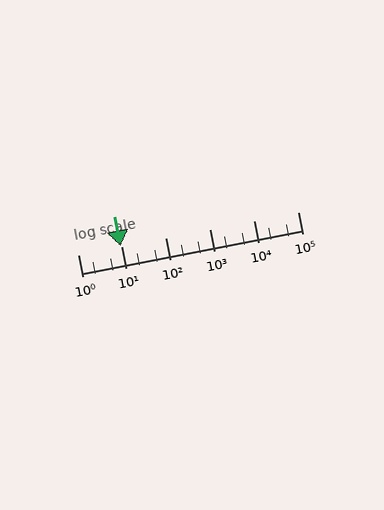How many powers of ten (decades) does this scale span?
The scale spans 5 decades, from 1 to 100000.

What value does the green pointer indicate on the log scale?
The pointer indicates approximately 9.2.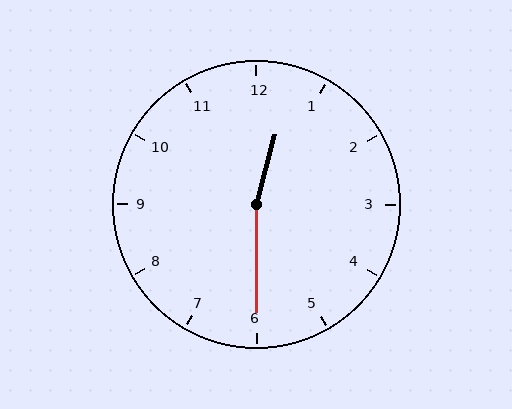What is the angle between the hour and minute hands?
Approximately 165 degrees.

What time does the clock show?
12:30.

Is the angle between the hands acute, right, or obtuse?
It is obtuse.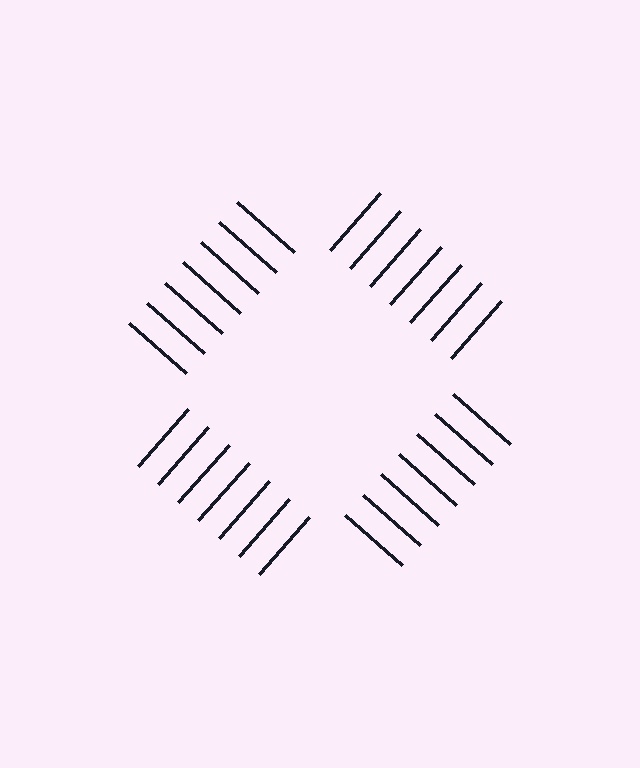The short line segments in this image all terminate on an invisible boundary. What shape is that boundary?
An illusory square — the line segments terminate on its edges but no continuous stroke is drawn.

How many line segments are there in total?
28 — 7 along each of the 4 edges.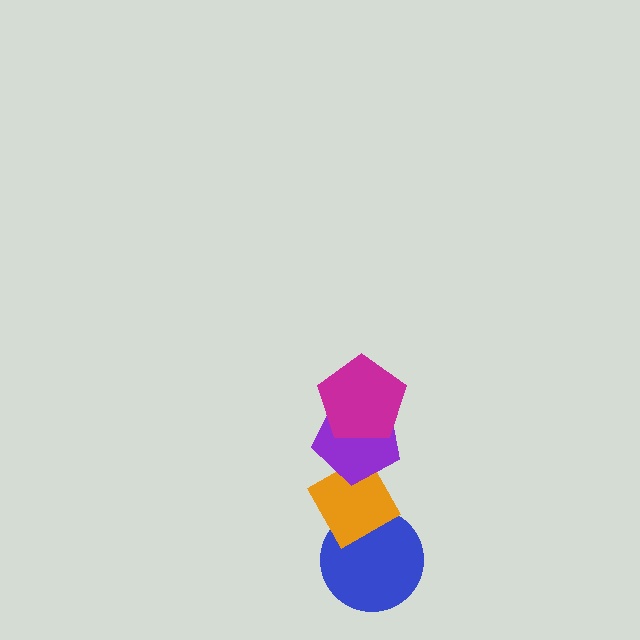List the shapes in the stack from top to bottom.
From top to bottom: the magenta pentagon, the purple pentagon, the orange diamond, the blue circle.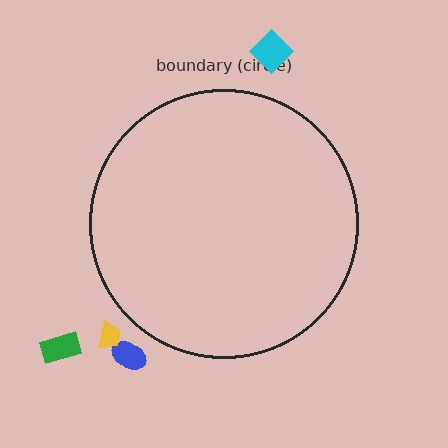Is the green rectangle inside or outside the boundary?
Outside.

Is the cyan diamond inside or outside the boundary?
Outside.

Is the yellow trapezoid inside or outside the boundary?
Outside.